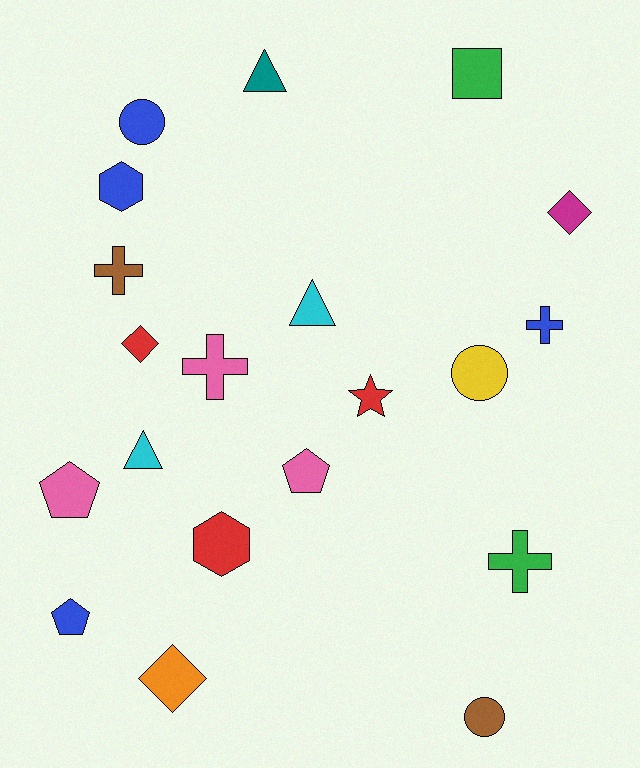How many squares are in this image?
There is 1 square.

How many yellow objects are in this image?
There is 1 yellow object.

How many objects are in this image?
There are 20 objects.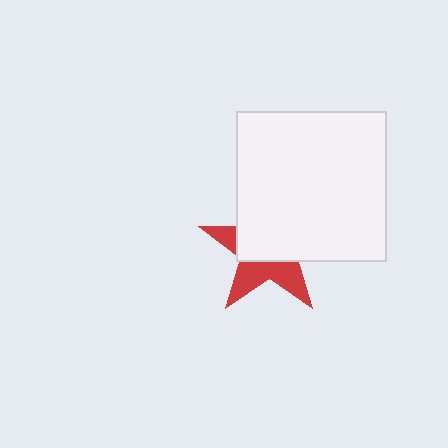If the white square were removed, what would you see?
You would see the complete red star.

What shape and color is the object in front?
The object in front is a white square.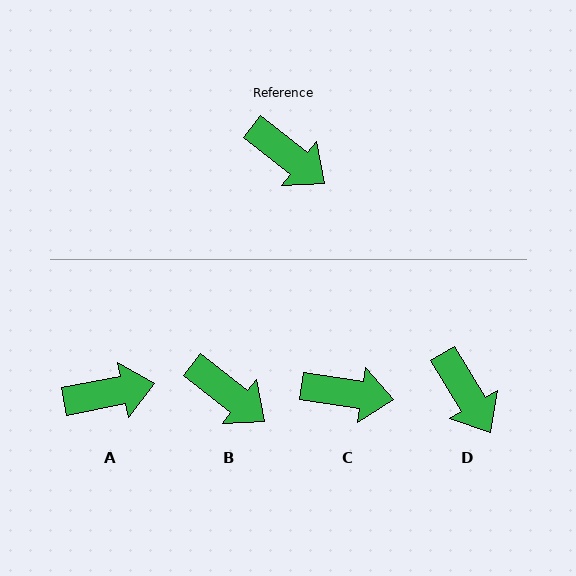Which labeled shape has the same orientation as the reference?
B.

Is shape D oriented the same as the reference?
No, it is off by about 21 degrees.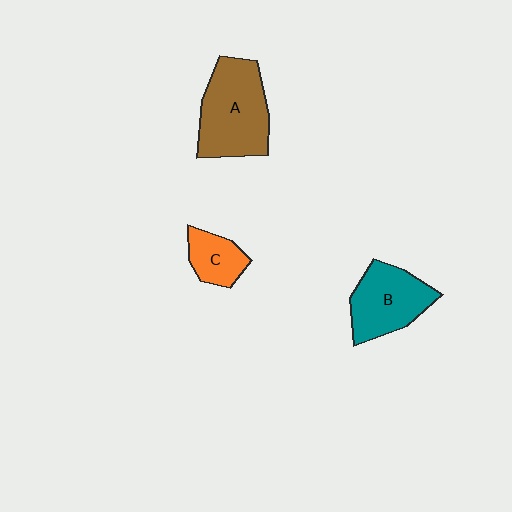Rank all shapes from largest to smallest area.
From largest to smallest: A (brown), B (teal), C (orange).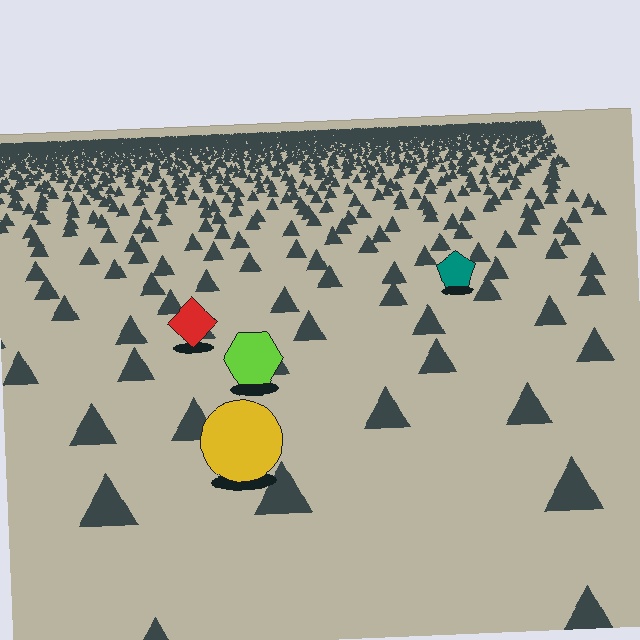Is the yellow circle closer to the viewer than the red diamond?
Yes. The yellow circle is closer — you can tell from the texture gradient: the ground texture is coarser near it.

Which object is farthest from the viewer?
The teal pentagon is farthest from the viewer. It appears smaller and the ground texture around it is denser.